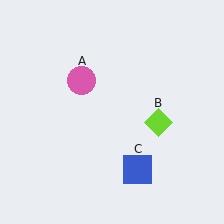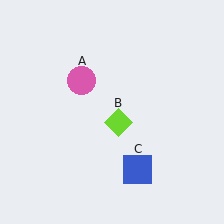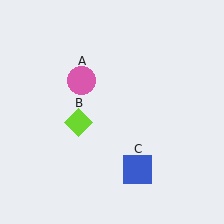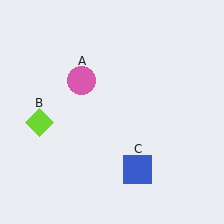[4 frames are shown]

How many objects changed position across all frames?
1 object changed position: lime diamond (object B).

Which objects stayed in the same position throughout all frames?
Pink circle (object A) and blue square (object C) remained stationary.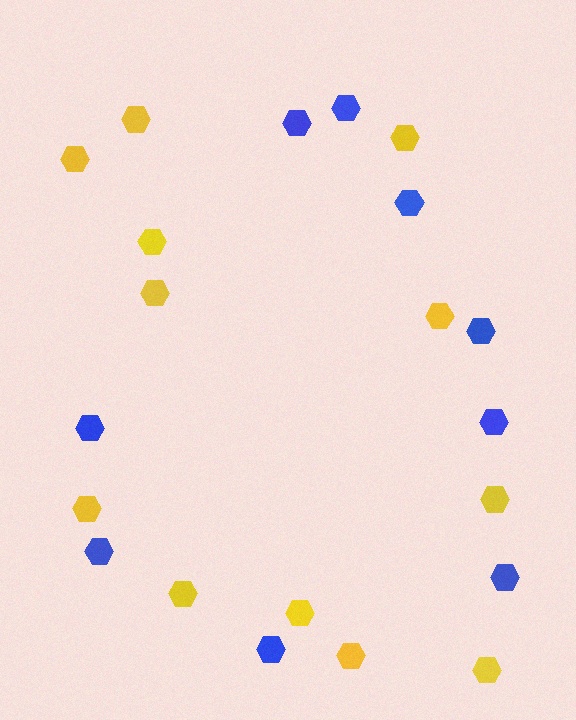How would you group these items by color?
There are 2 groups: one group of blue hexagons (9) and one group of yellow hexagons (12).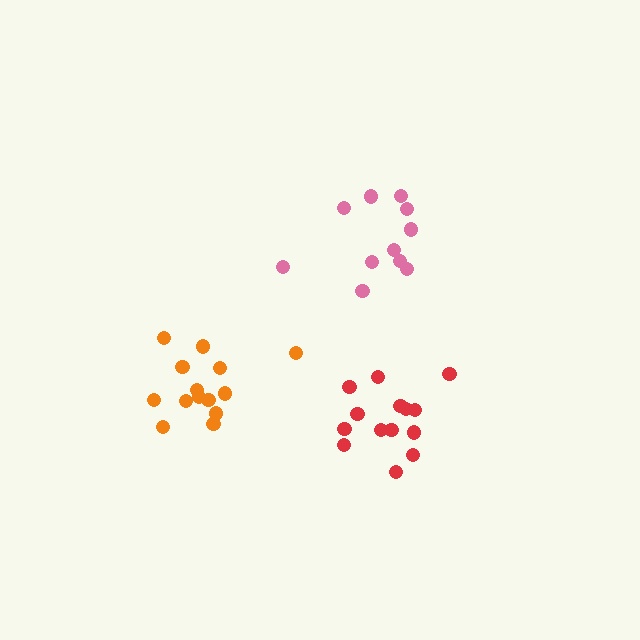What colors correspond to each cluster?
The clusters are colored: pink, red, orange.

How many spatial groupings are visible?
There are 3 spatial groupings.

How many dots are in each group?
Group 1: 11 dots, Group 2: 15 dots, Group 3: 14 dots (40 total).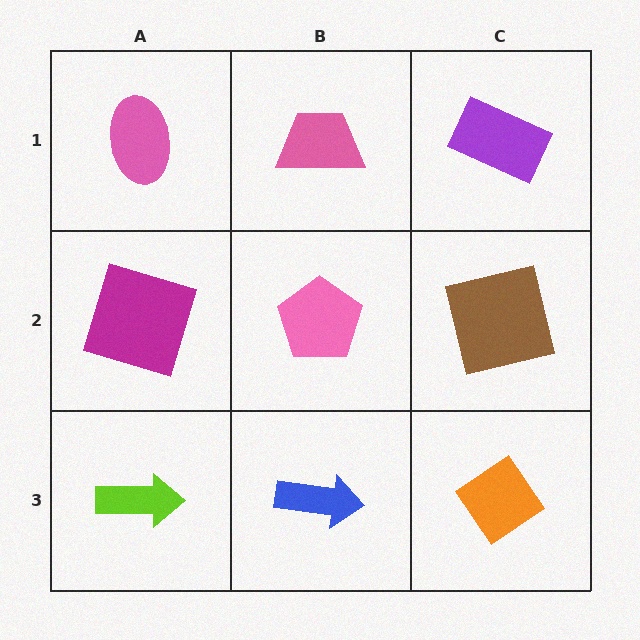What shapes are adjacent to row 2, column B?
A pink trapezoid (row 1, column B), a blue arrow (row 3, column B), a magenta square (row 2, column A), a brown square (row 2, column C).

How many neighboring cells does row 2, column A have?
3.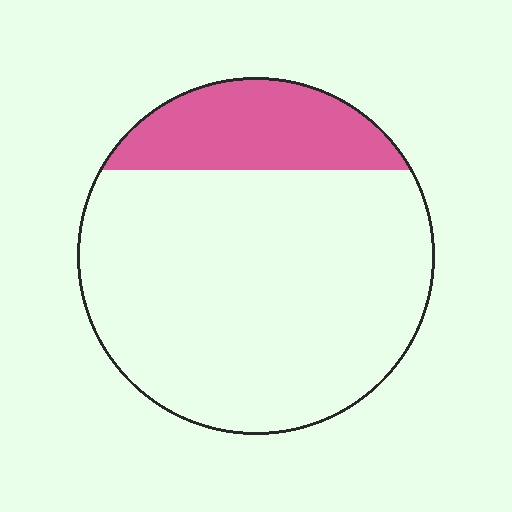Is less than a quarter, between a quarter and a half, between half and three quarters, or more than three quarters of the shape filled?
Less than a quarter.